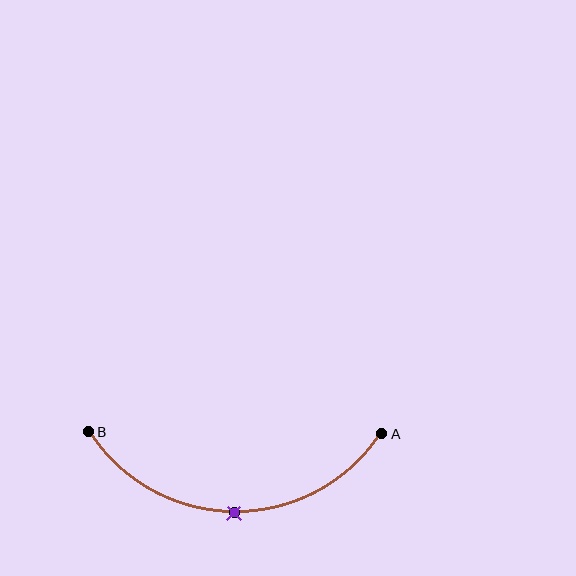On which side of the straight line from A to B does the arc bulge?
The arc bulges below the straight line connecting A and B.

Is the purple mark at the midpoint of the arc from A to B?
Yes. The purple mark lies on the arc at equal arc-length from both A and B — it is the arc midpoint.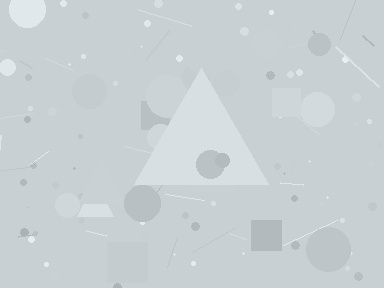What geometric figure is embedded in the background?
A triangle is embedded in the background.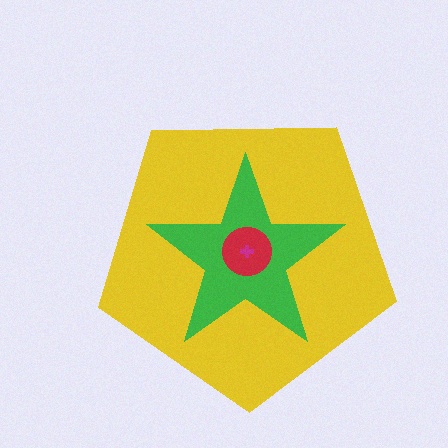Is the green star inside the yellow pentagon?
Yes.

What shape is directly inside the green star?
The red circle.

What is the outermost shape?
The yellow pentagon.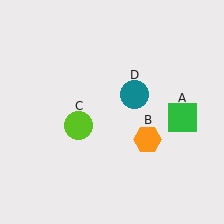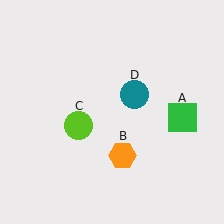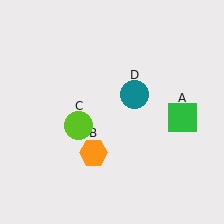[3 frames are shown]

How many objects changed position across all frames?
1 object changed position: orange hexagon (object B).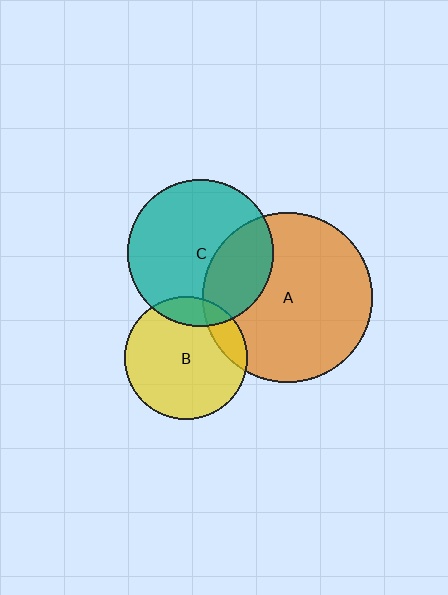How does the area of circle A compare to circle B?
Approximately 1.9 times.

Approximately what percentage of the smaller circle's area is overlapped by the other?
Approximately 30%.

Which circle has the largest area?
Circle A (orange).